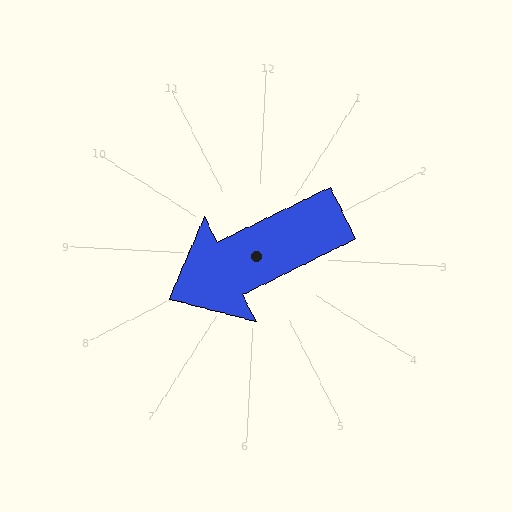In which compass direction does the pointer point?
Southwest.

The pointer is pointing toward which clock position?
Roughly 8 o'clock.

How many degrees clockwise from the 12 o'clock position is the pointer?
Approximately 241 degrees.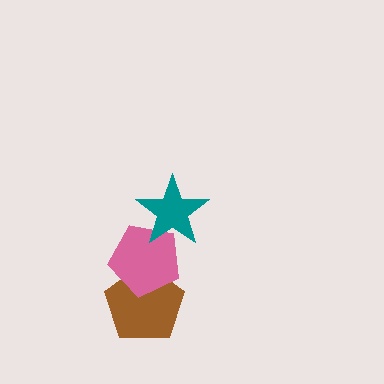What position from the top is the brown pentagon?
The brown pentagon is 3rd from the top.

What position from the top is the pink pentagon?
The pink pentagon is 2nd from the top.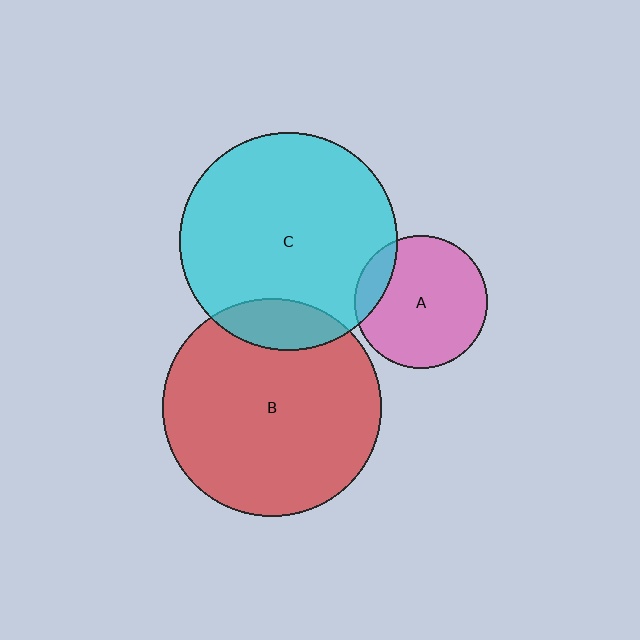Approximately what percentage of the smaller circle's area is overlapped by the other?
Approximately 15%.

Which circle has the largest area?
Circle B (red).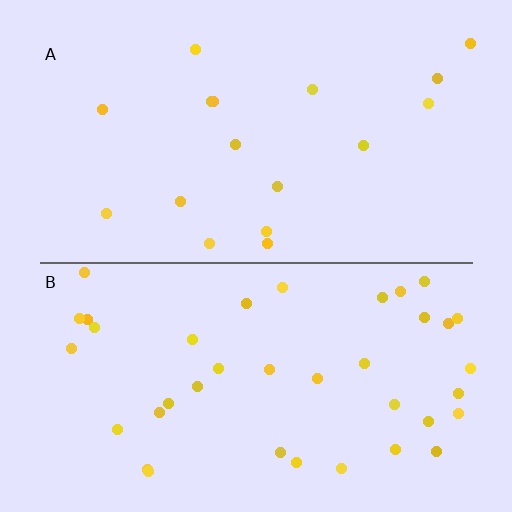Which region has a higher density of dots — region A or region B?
B (the bottom).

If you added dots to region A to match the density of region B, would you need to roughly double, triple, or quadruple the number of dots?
Approximately double.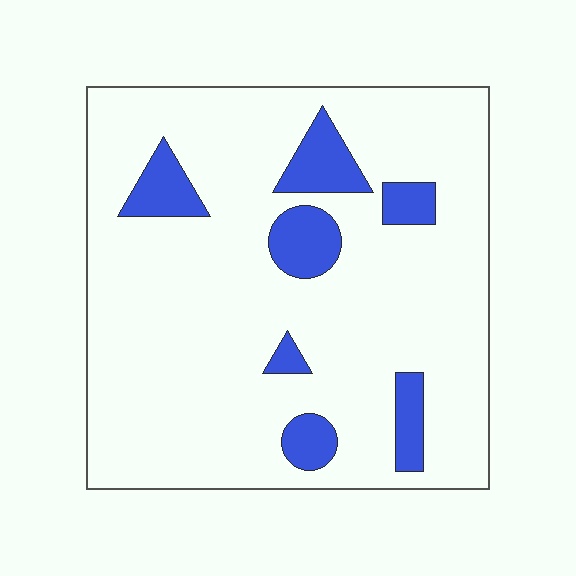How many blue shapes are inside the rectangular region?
7.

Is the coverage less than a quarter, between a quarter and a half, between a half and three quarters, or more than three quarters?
Less than a quarter.